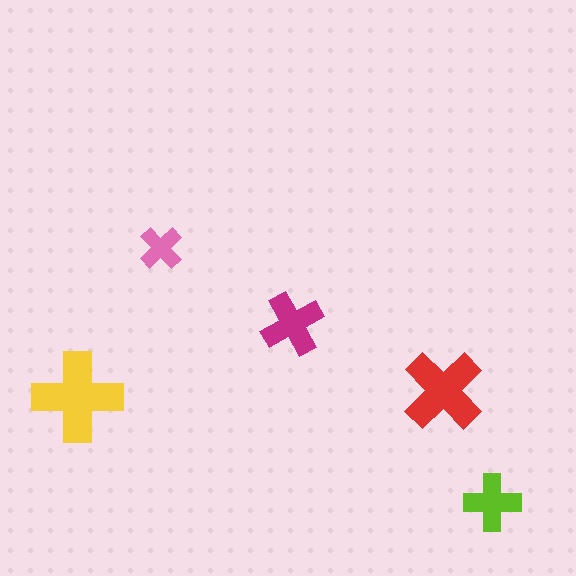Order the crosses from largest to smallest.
the yellow one, the red one, the magenta one, the lime one, the pink one.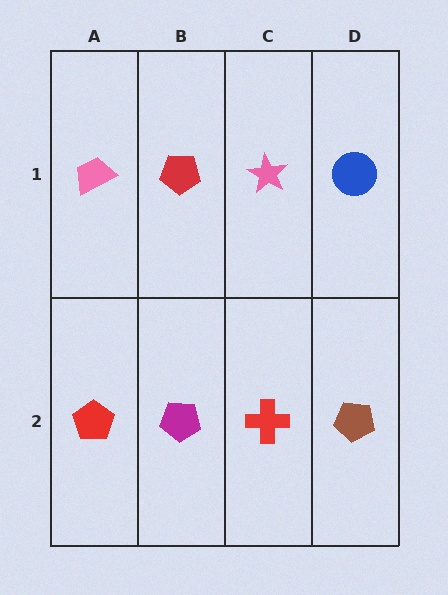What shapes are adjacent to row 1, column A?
A red pentagon (row 2, column A), a red pentagon (row 1, column B).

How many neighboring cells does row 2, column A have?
2.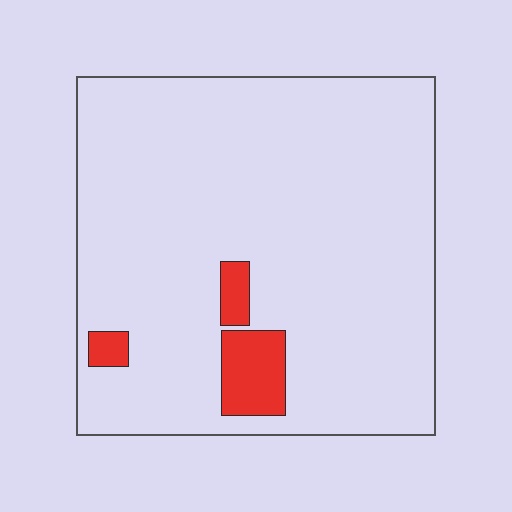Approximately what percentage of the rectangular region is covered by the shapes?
Approximately 5%.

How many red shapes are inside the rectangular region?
3.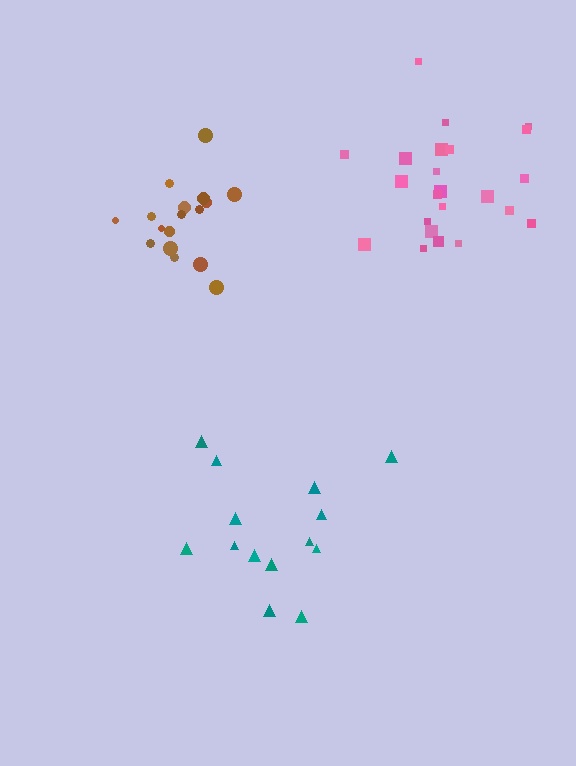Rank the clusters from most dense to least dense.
brown, pink, teal.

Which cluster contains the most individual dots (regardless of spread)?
Pink (23).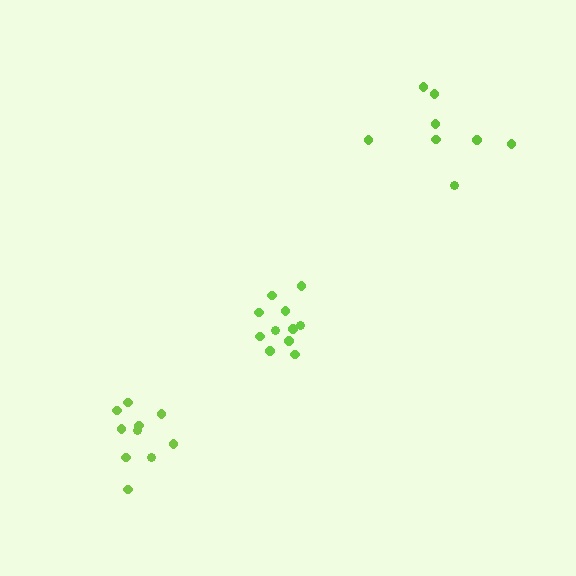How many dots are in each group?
Group 1: 8 dots, Group 2: 10 dots, Group 3: 11 dots (29 total).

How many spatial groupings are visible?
There are 3 spatial groupings.